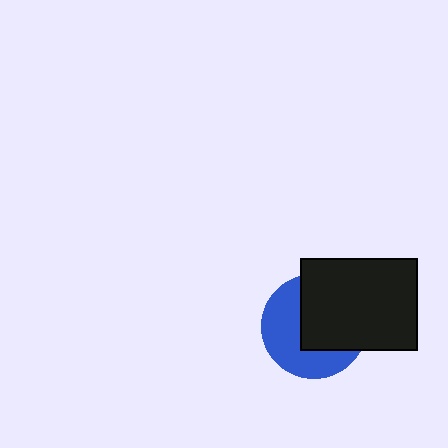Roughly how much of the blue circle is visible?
About half of it is visible (roughly 48%).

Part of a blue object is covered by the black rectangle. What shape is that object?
It is a circle.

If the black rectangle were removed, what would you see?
You would see the complete blue circle.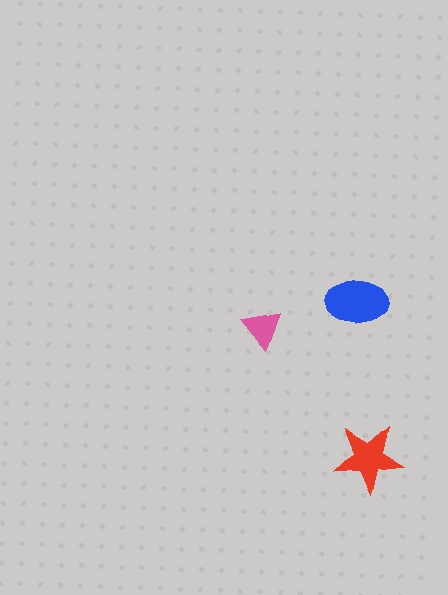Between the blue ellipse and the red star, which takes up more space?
The blue ellipse.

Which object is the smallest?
The pink triangle.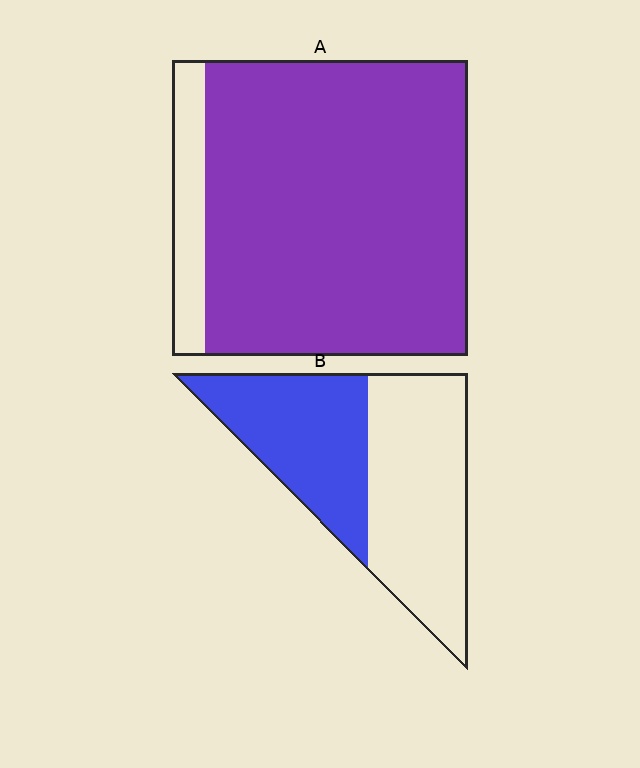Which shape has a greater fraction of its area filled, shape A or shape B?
Shape A.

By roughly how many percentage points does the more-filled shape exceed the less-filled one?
By roughly 45 percentage points (A over B).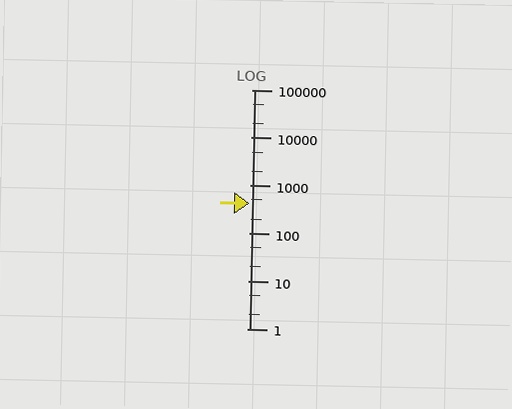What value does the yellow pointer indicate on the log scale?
The pointer indicates approximately 420.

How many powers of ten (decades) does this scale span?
The scale spans 5 decades, from 1 to 100000.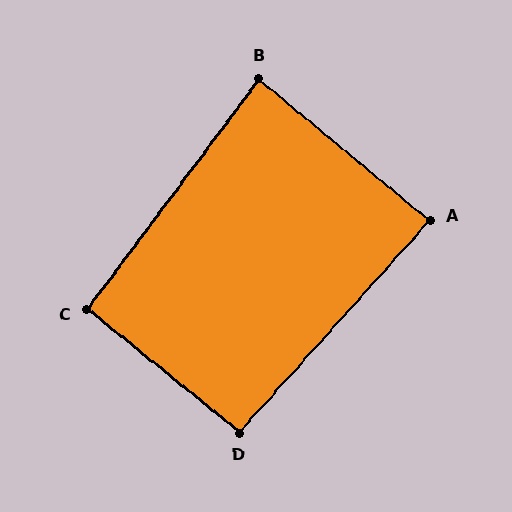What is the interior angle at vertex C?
Approximately 92 degrees (approximately right).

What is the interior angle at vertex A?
Approximately 88 degrees (approximately right).